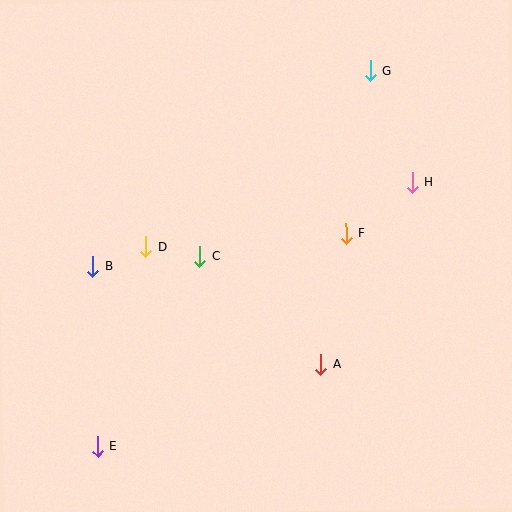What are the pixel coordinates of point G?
Point G is at (370, 71).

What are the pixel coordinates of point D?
Point D is at (146, 247).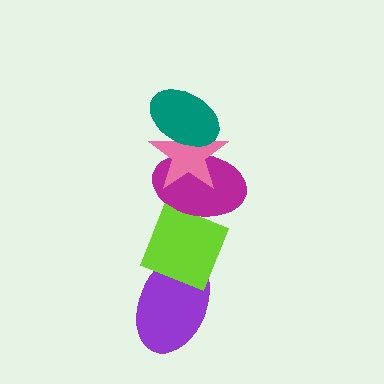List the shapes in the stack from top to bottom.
From top to bottom: the teal ellipse, the pink star, the magenta ellipse, the lime diamond, the purple ellipse.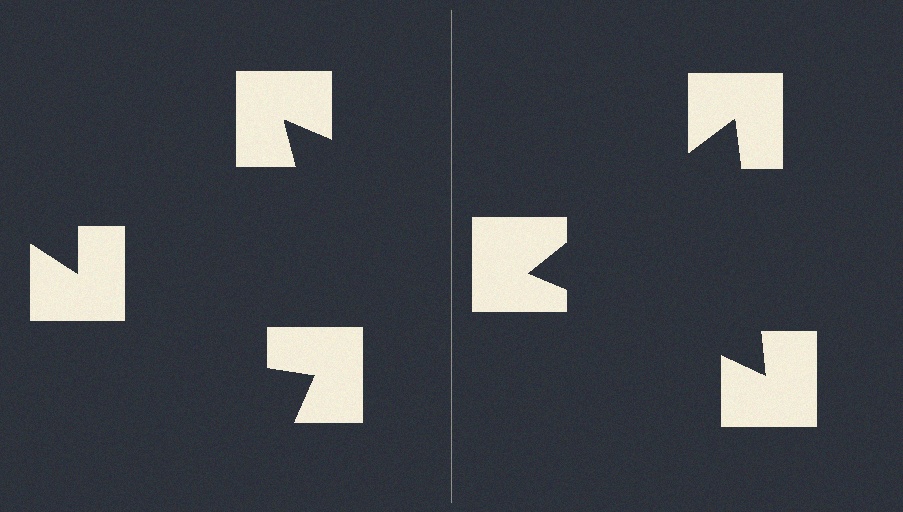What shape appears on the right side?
An illusory triangle.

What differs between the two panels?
The notched squares are positioned identically on both sides; only the wedge orientations differ. On the right they align to a triangle; on the left they are misaligned.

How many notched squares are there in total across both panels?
6 — 3 on each side.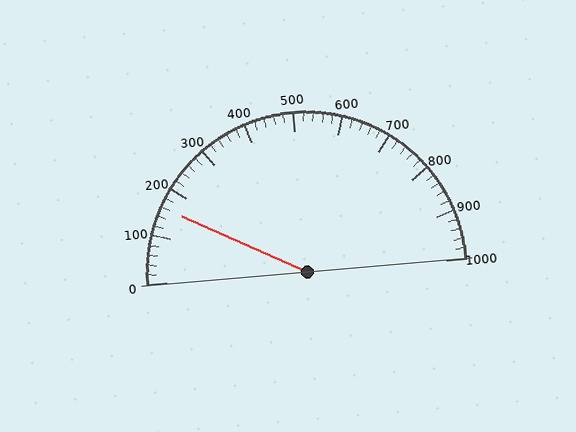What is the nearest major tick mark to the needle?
The nearest major tick mark is 200.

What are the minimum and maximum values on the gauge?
The gauge ranges from 0 to 1000.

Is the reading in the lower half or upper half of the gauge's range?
The reading is in the lower half of the range (0 to 1000).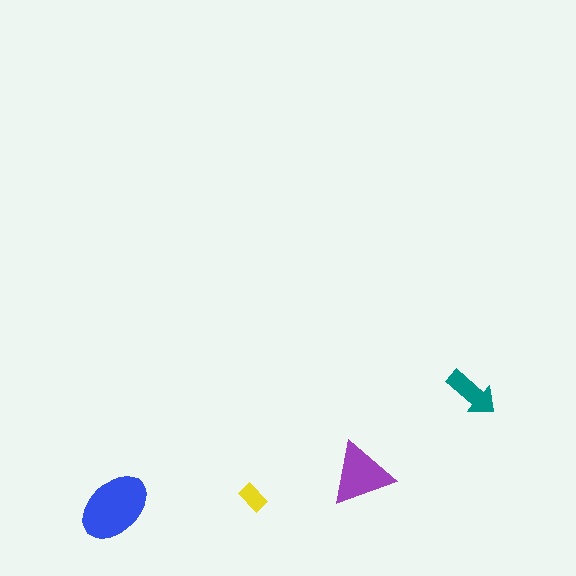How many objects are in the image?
There are 4 objects in the image.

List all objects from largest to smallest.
The blue ellipse, the purple triangle, the teal arrow, the yellow rectangle.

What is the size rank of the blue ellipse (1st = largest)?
1st.